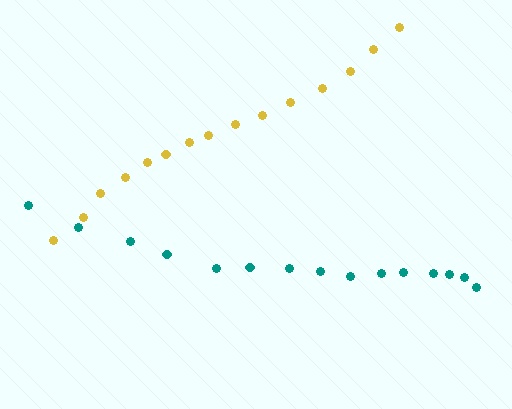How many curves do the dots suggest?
There are 2 distinct paths.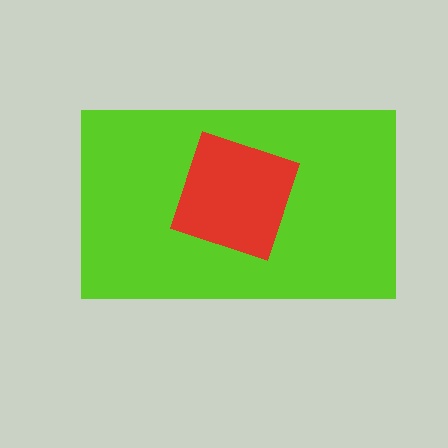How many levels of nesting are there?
2.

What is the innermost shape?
The red square.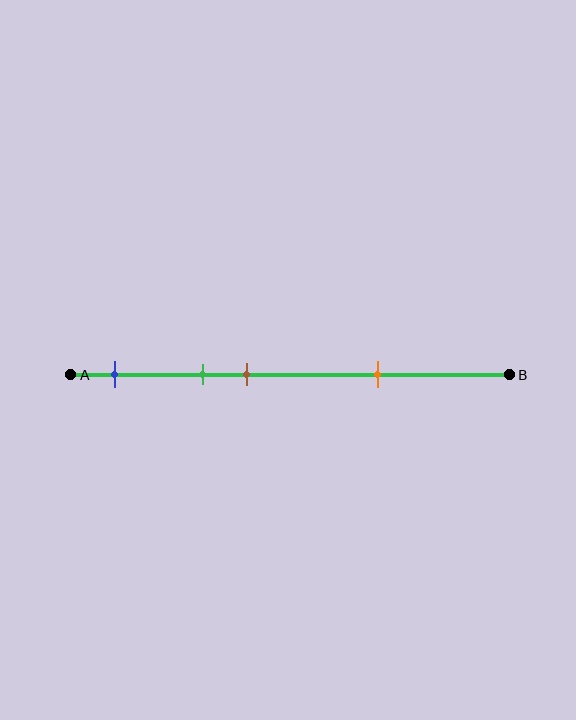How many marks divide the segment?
There are 4 marks dividing the segment.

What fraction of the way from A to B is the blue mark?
The blue mark is approximately 10% (0.1) of the way from A to B.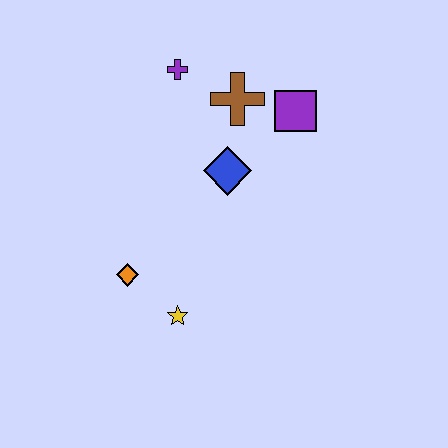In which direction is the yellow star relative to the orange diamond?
The yellow star is to the right of the orange diamond.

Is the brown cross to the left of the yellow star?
No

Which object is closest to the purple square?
The brown cross is closest to the purple square.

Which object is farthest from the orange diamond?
The purple square is farthest from the orange diamond.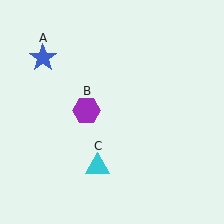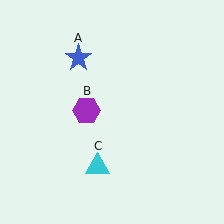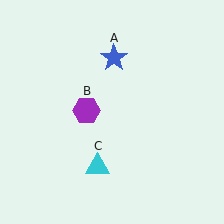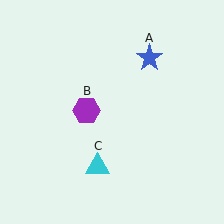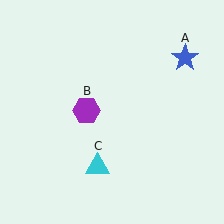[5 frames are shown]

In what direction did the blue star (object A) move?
The blue star (object A) moved right.